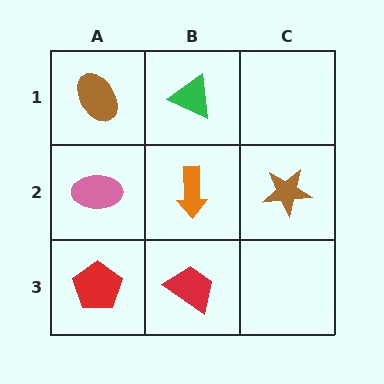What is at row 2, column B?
An orange arrow.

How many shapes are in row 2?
3 shapes.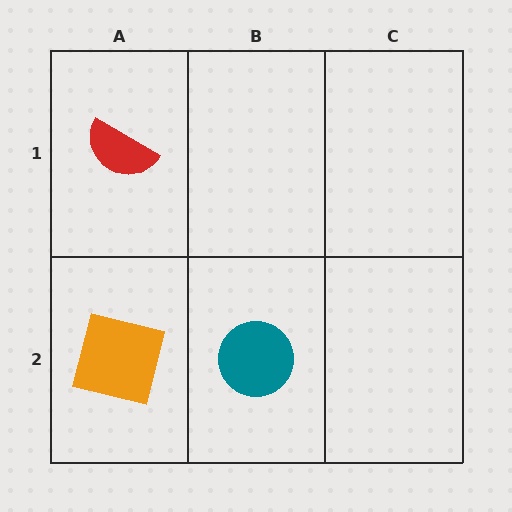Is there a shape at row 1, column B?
No, that cell is empty.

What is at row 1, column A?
A red semicircle.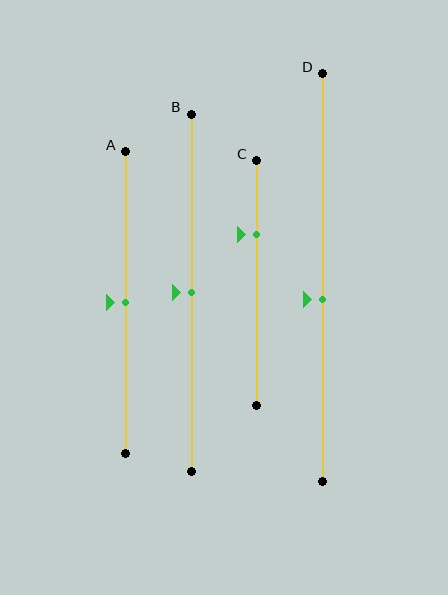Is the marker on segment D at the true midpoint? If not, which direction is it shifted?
No, the marker on segment D is shifted downward by about 5% of the segment length.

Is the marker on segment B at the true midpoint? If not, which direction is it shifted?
Yes, the marker on segment B is at the true midpoint.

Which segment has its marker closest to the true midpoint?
Segment A has its marker closest to the true midpoint.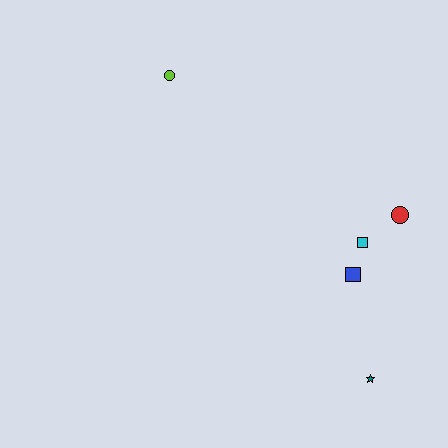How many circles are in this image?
There are 2 circles.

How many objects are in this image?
There are 5 objects.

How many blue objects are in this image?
There is 1 blue object.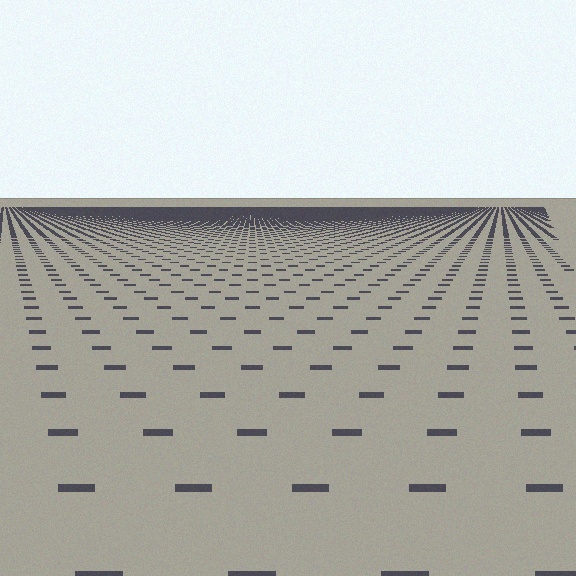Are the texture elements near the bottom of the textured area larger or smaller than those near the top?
Larger. Near the bottom, elements are closer to the viewer and appear at a bigger on-screen size.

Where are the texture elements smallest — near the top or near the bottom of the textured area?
Near the top.